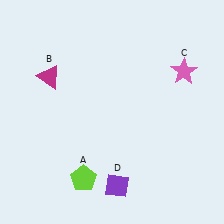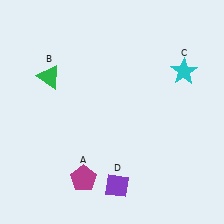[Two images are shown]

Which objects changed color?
A changed from lime to magenta. B changed from magenta to green. C changed from pink to cyan.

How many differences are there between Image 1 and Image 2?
There are 3 differences between the two images.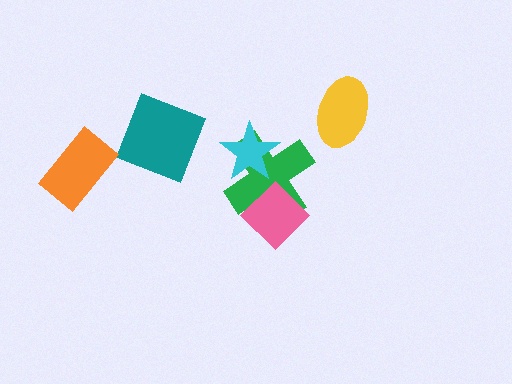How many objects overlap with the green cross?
2 objects overlap with the green cross.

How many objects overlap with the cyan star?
1 object overlaps with the cyan star.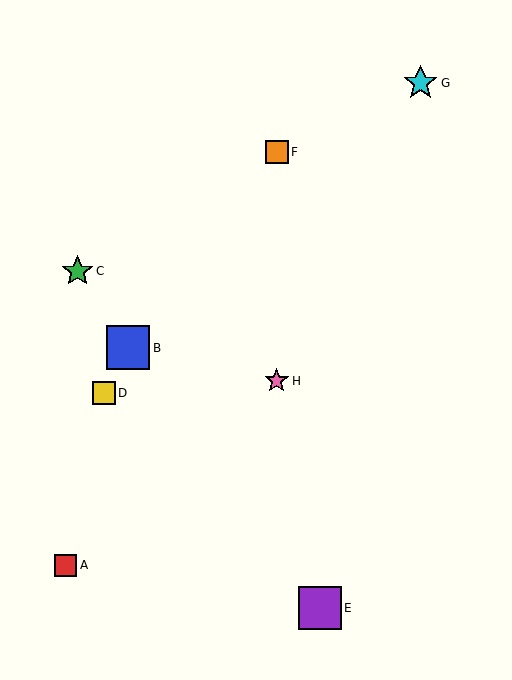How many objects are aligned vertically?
2 objects (F, H) are aligned vertically.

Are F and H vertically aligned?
Yes, both are at x≈277.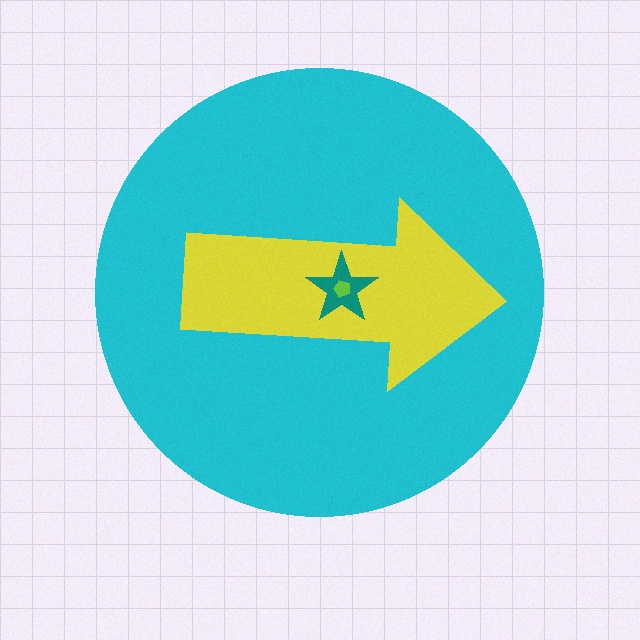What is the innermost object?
The lime pentagon.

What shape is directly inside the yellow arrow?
The teal star.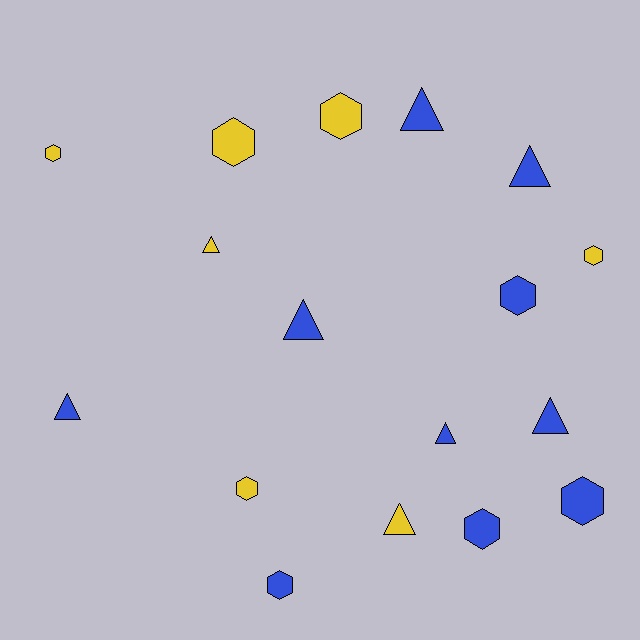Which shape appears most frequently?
Hexagon, with 9 objects.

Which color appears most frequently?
Blue, with 10 objects.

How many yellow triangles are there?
There are 2 yellow triangles.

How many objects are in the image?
There are 17 objects.